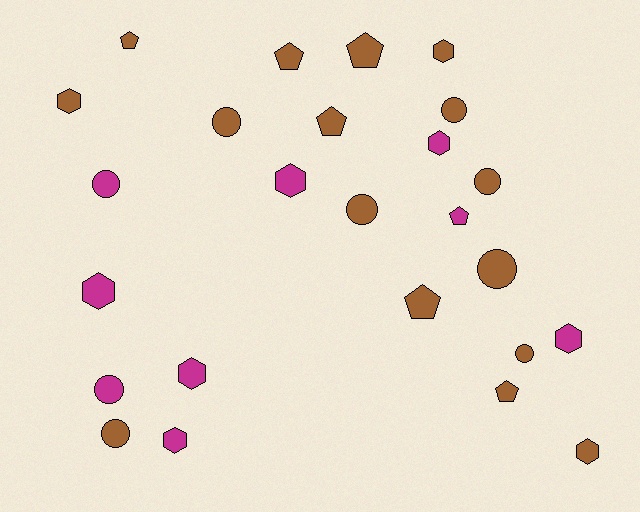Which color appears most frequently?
Brown, with 16 objects.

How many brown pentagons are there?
There are 6 brown pentagons.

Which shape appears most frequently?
Hexagon, with 9 objects.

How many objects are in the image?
There are 25 objects.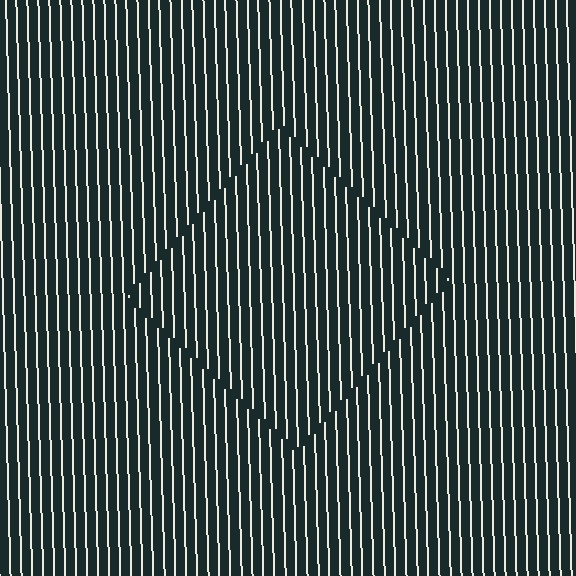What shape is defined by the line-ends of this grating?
An illusory square. The interior of the shape contains the same grating, shifted by half a period — the contour is defined by the phase discontinuity where line-ends from the inner and outer gratings abut.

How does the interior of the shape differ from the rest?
The interior of the shape contains the same grating, shifted by half a period — the contour is defined by the phase discontinuity where line-ends from the inner and outer gratings abut.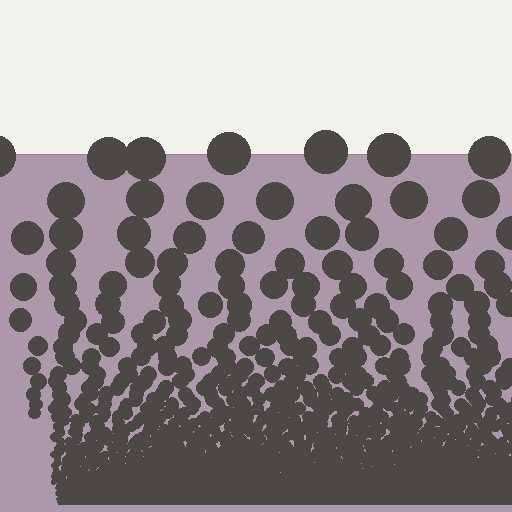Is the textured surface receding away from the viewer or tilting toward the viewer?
The surface appears to tilt toward the viewer. Texture elements get larger and sparser toward the top.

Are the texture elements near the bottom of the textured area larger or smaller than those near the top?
Smaller. The gradient is inverted — elements near the bottom are smaller and denser.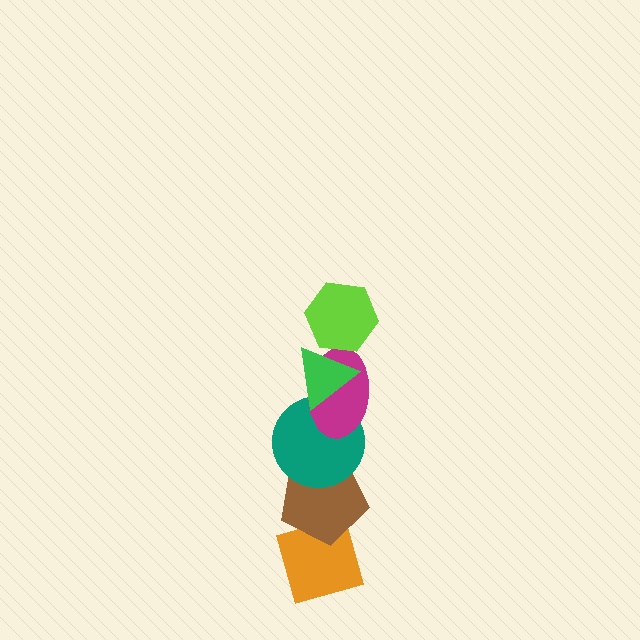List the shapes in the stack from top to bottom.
From top to bottom: the lime hexagon, the green triangle, the magenta ellipse, the teal circle, the brown pentagon, the orange diamond.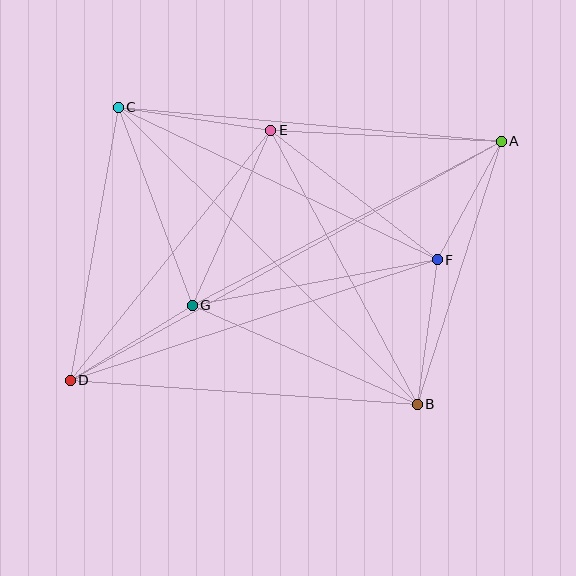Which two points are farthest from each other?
Points A and D are farthest from each other.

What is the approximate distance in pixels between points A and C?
The distance between A and C is approximately 384 pixels.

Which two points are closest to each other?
Points A and F are closest to each other.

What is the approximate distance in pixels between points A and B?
The distance between A and B is approximately 276 pixels.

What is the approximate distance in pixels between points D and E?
The distance between D and E is approximately 321 pixels.